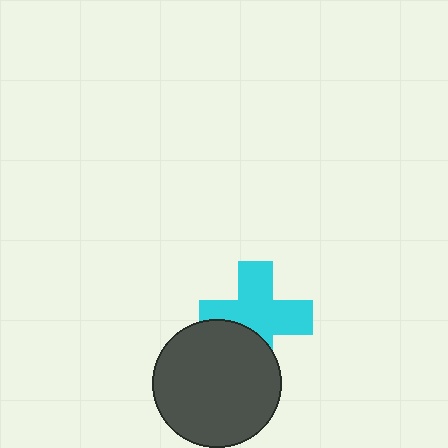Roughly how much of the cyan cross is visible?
Most of it is visible (roughly 69%).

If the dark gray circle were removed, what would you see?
You would see the complete cyan cross.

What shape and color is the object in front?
The object in front is a dark gray circle.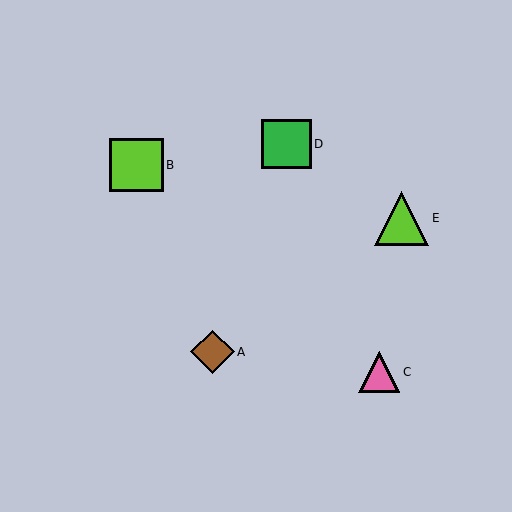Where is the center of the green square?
The center of the green square is at (286, 144).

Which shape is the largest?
The lime triangle (labeled E) is the largest.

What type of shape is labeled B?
Shape B is a lime square.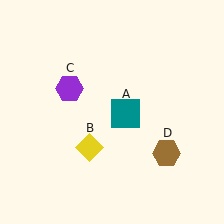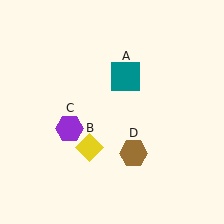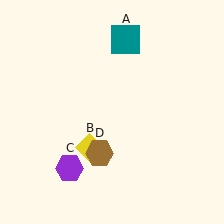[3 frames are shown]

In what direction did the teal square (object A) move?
The teal square (object A) moved up.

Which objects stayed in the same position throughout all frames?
Yellow diamond (object B) remained stationary.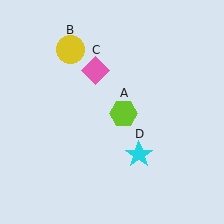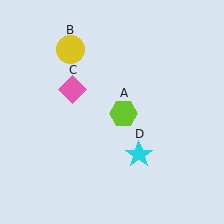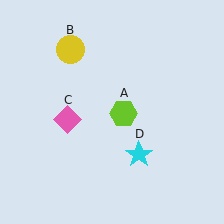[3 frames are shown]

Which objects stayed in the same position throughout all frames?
Lime hexagon (object A) and yellow circle (object B) and cyan star (object D) remained stationary.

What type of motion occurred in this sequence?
The pink diamond (object C) rotated counterclockwise around the center of the scene.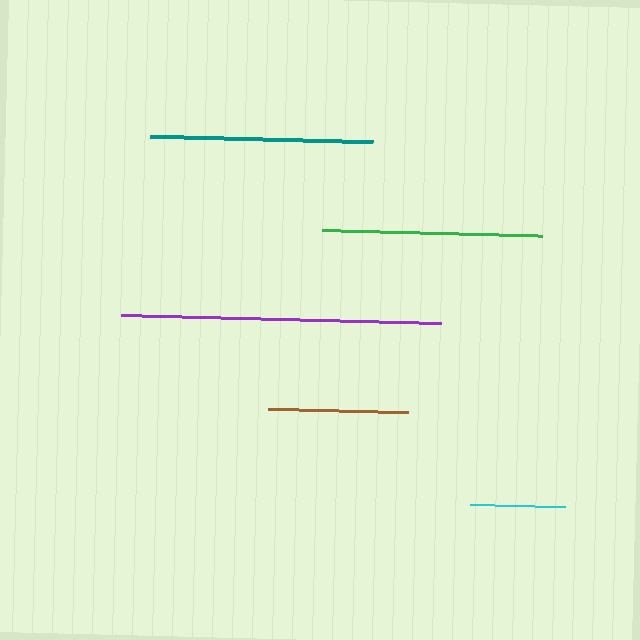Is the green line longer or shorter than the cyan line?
The green line is longer than the cyan line.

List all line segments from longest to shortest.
From longest to shortest: purple, teal, green, brown, cyan.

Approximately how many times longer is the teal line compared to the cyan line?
The teal line is approximately 2.4 times the length of the cyan line.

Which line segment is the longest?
The purple line is the longest at approximately 320 pixels.